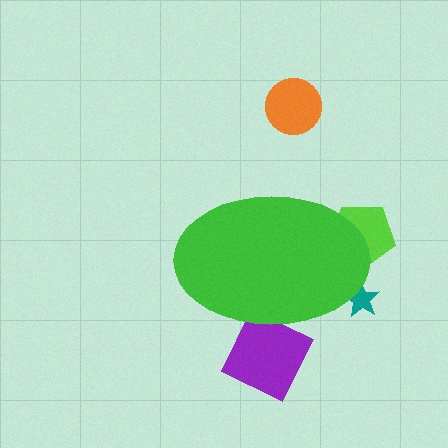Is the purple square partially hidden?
Yes, the purple square is partially hidden behind the green ellipse.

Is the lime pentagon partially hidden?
Yes, the lime pentagon is partially hidden behind the green ellipse.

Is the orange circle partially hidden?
No, the orange circle is fully visible.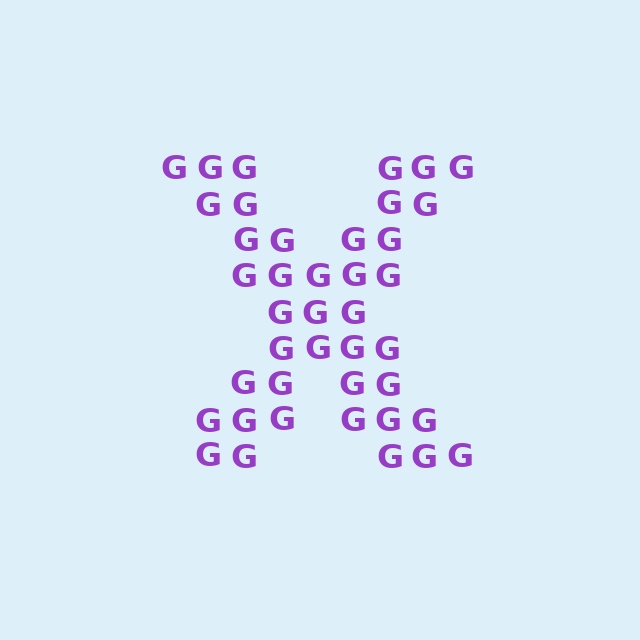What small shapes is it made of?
It is made of small letter G's.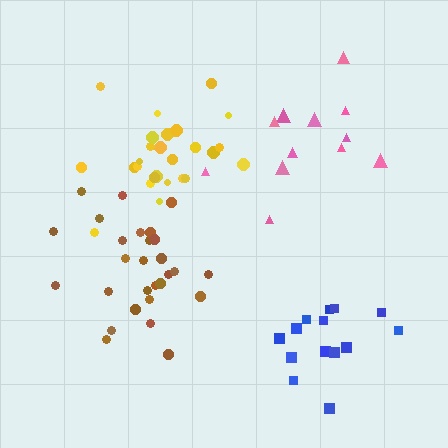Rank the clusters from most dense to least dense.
yellow, brown, blue, pink.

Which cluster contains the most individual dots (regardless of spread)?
Brown (28).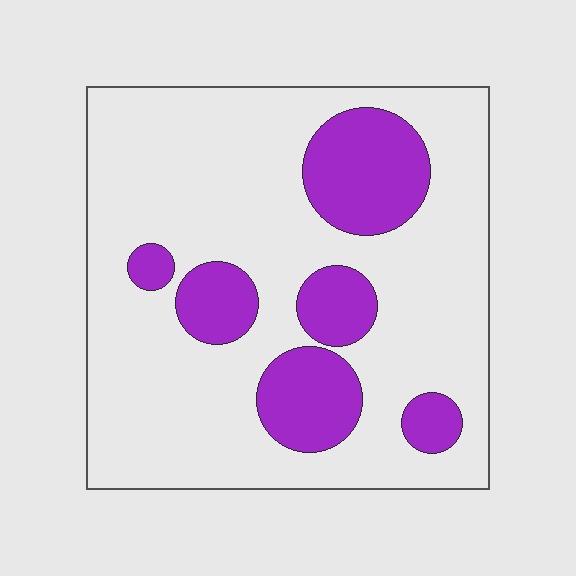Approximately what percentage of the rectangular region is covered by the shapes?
Approximately 25%.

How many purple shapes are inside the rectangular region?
6.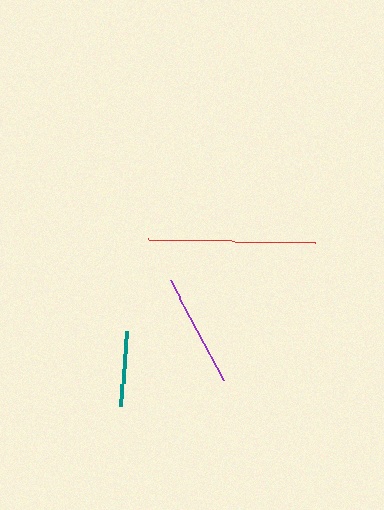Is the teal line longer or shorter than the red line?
The red line is longer than the teal line.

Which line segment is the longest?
The red line is the longest at approximately 167 pixels.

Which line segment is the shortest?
The teal line is the shortest at approximately 75 pixels.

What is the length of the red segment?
The red segment is approximately 167 pixels long.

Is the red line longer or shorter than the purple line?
The red line is longer than the purple line.